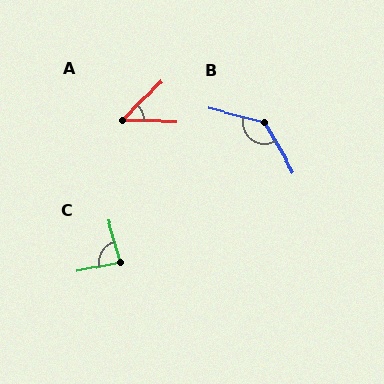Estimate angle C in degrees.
Approximately 86 degrees.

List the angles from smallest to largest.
A (46°), C (86°), B (134°).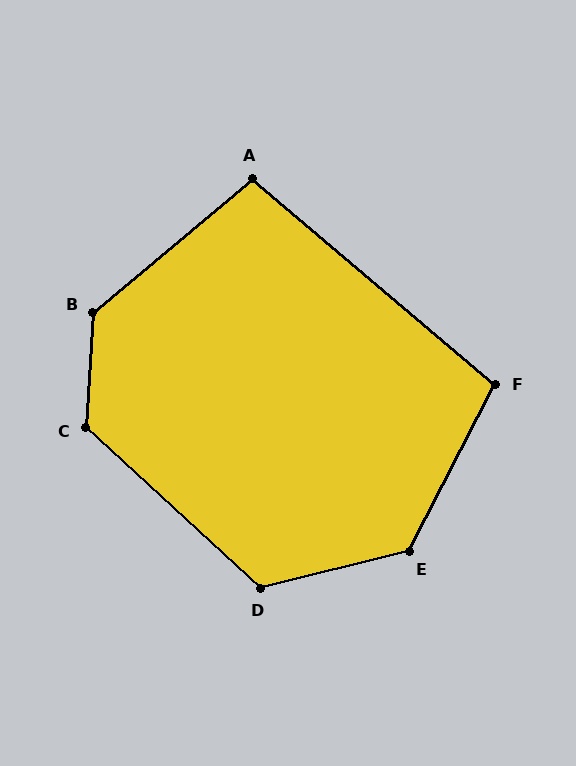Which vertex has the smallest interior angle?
A, at approximately 100 degrees.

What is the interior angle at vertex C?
Approximately 129 degrees (obtuse).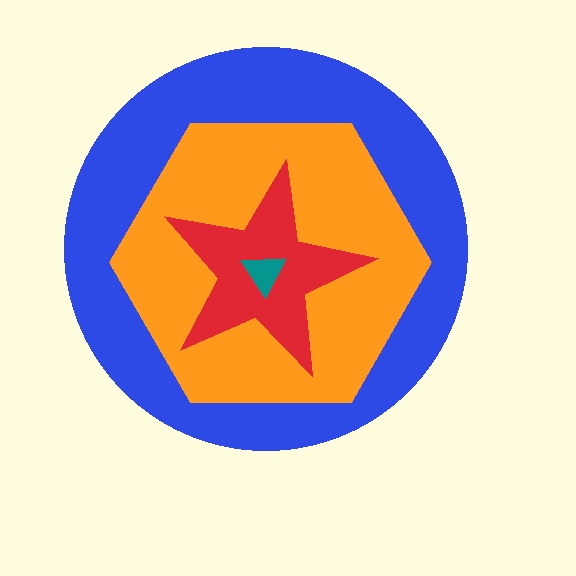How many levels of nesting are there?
4.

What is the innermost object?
The teal triangle.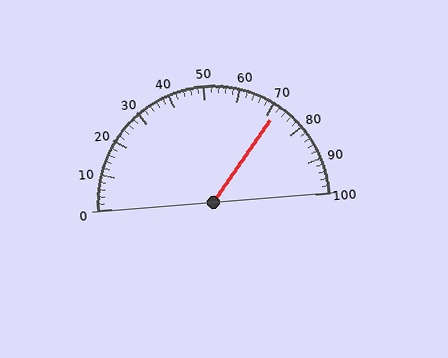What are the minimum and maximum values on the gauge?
The gauge ranges from 0 to 100.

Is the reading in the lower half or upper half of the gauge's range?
The reading is in the upper half of the range (0 to 100).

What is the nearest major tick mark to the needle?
The nearest major tick mark is 70.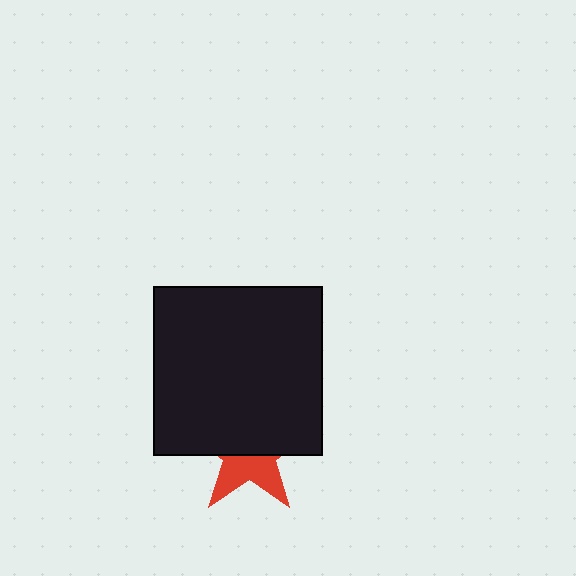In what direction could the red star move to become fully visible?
The red star could move down. That would shift it out from behind the black square entirely.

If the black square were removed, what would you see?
You would see the complete red star.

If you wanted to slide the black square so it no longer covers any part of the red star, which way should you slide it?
Slide it up — that is the most direct way to separate the two shapes.